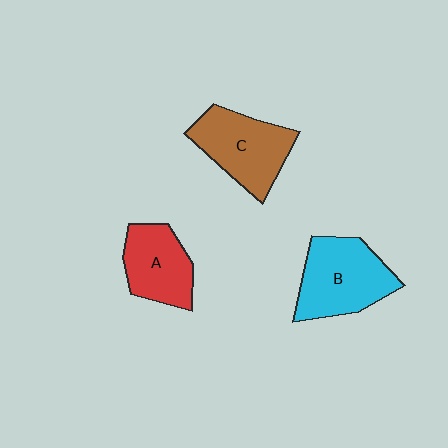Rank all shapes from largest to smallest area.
From largest to smallest: B (cyan), C (brown), A (red).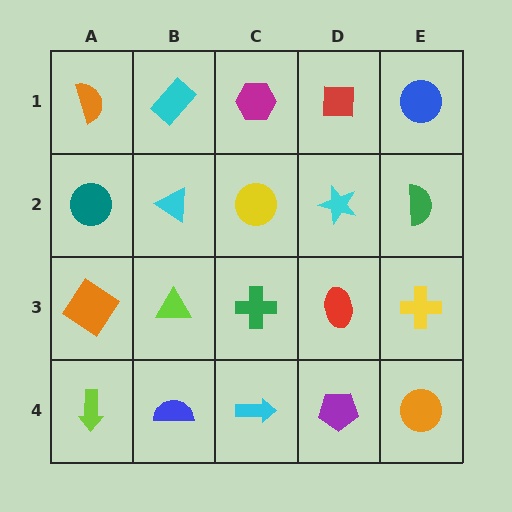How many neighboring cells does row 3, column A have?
3.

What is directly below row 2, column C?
A green cross.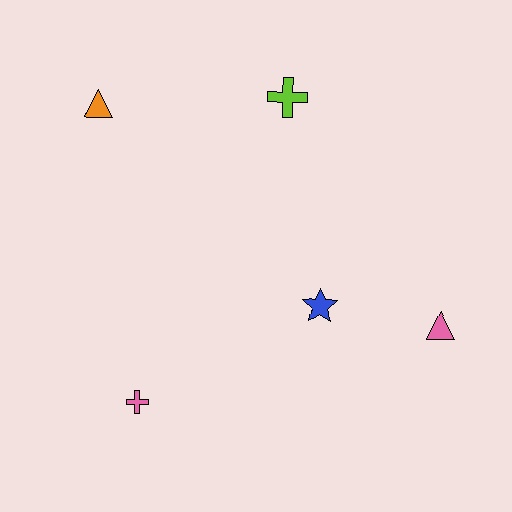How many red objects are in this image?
There are no red objects.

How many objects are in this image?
There are 5 objects.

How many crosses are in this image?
There are 2 crosses.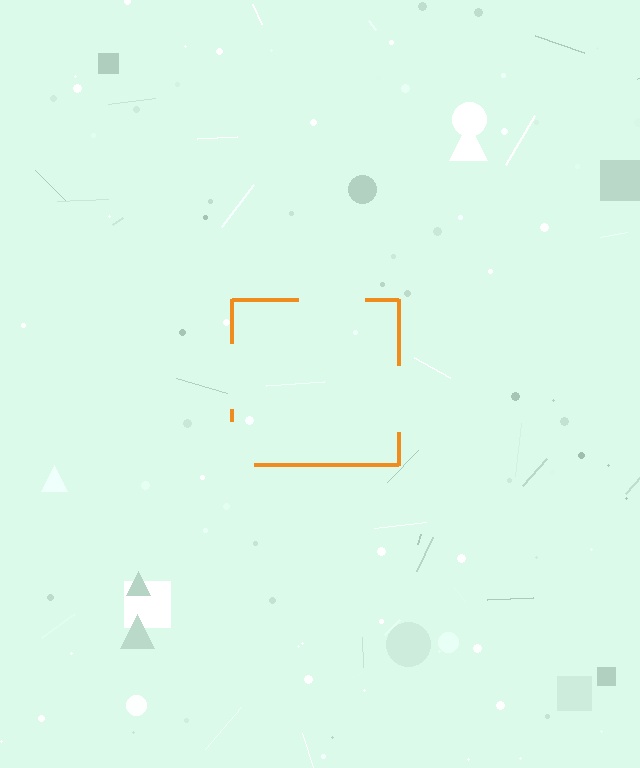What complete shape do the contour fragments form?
The contour fragments form a square.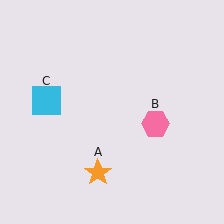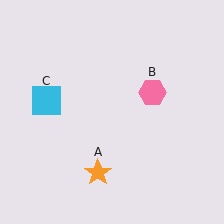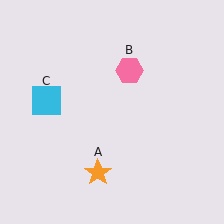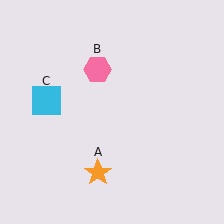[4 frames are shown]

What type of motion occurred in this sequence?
The pink hexagon (object B) rotated counterclockwise around the center of the scene.